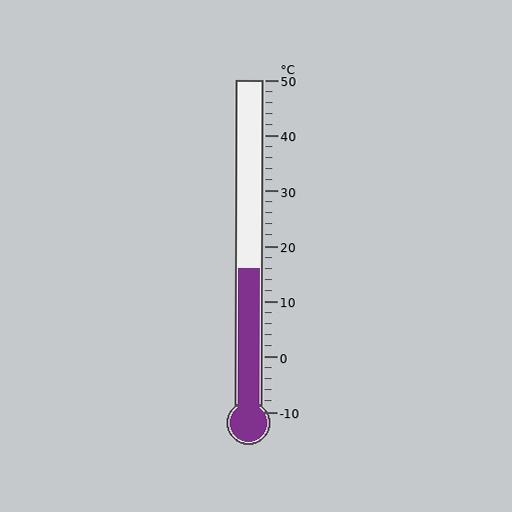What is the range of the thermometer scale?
The thermometer scale ranges from -10°C to 50°C.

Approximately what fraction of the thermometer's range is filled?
The thermometer is filled to approximately 45% of its range.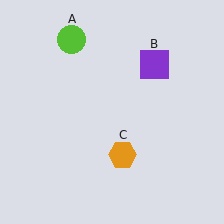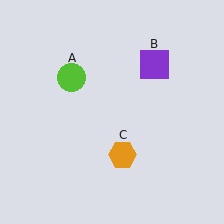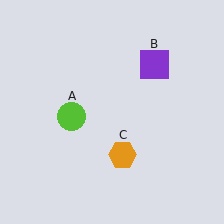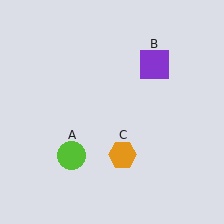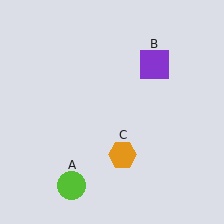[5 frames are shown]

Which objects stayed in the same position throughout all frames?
Purple square (object B) and orange hexagon (object C) remained stationary.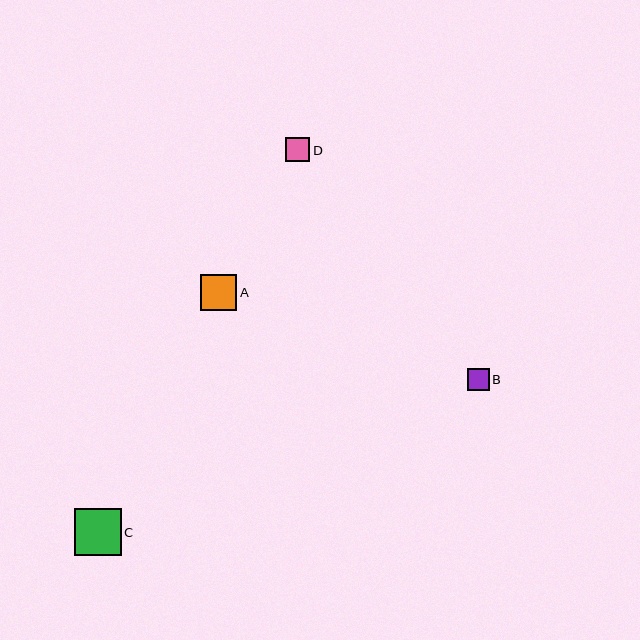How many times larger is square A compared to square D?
Square A is approximately 1.5 times the size of square D.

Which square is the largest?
Square C is the largest with a size of approximately 47 pixels.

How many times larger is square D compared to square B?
Square D is approximately 1.1 times the size of square B.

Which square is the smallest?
Square B is the smallest with a size of approximately 22 pixels.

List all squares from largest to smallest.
From largest to smallest: C, A, D, B.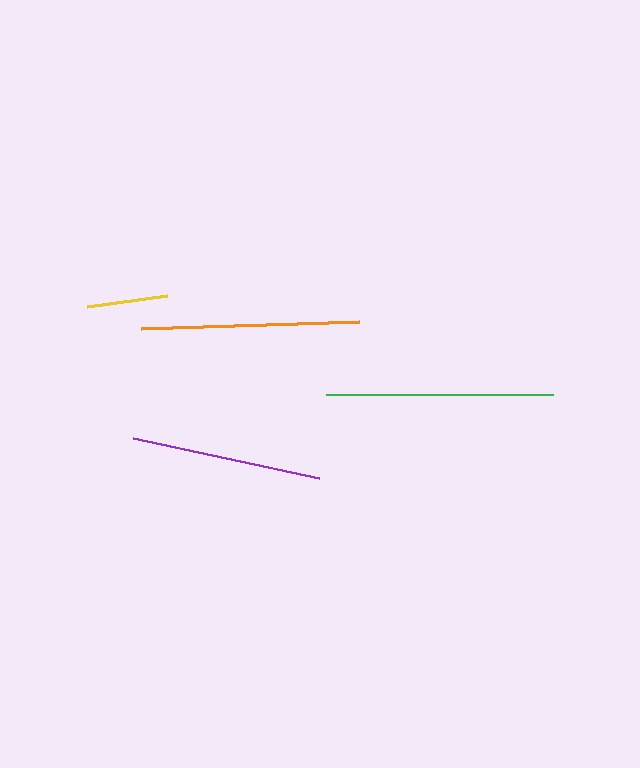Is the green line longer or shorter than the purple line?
The green line is longer than the purple line.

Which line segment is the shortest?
The yellow line is the shortest at approximately 80 pixels.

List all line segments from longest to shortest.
From longest to shortest: green, orange, purple, yellow.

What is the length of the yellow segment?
The yellow segment is approximately 80 pixels long.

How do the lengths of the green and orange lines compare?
The green and orange lines are approximately the same length.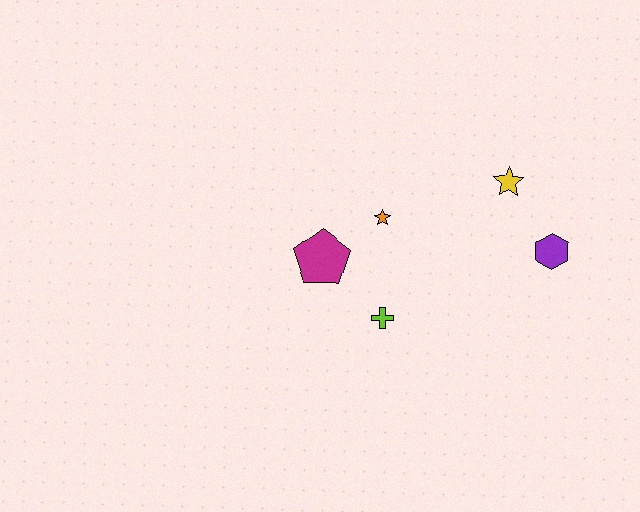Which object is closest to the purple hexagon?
The yellow star is closest to the purple hexagon.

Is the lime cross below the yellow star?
Yes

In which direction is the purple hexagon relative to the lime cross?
The purple hexagon is to the right of the lime cross.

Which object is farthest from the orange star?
The purple hexagon is farthest from the orange star.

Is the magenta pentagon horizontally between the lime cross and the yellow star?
No